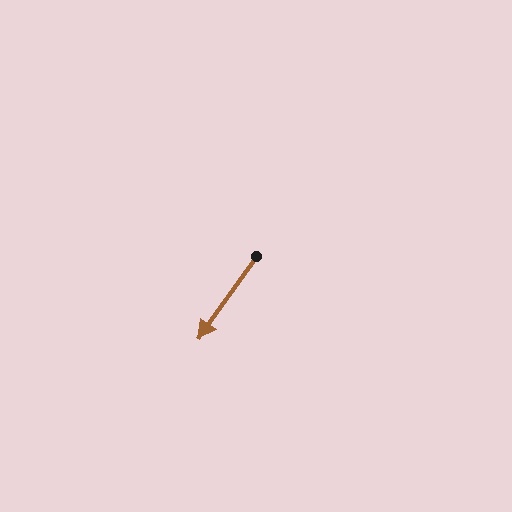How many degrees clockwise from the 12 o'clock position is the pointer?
Approximately 215 degrees.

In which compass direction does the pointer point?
Southwest.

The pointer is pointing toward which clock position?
Roughly 7 o'clock.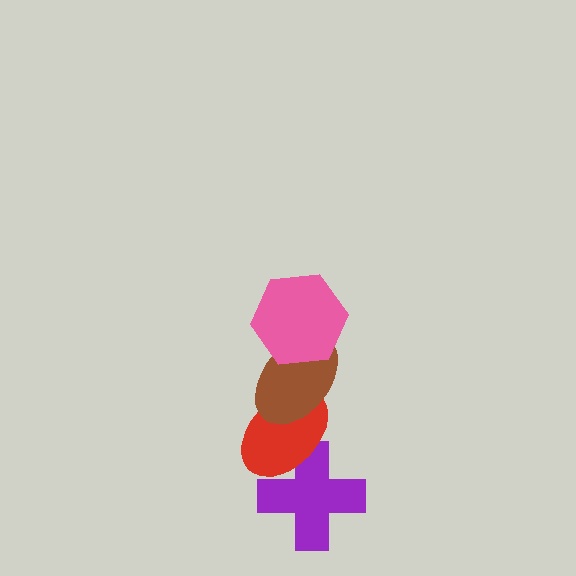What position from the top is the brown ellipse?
The brown ellipse is 2nd from the top.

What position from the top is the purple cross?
The purple cross is 4th from the top.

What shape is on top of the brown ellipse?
The pink hexagon is on top of the brown ellipse.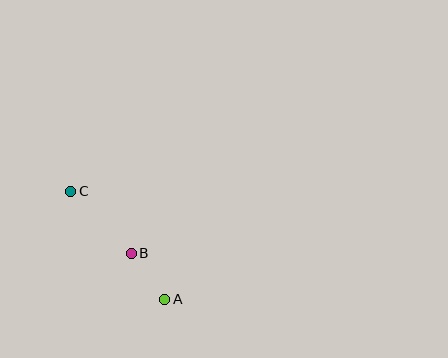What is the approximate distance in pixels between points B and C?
The distance between B and C is approximately 87 pixels.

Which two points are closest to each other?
Points A and B are closest to each other.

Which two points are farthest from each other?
Points A and C are farthest from each other.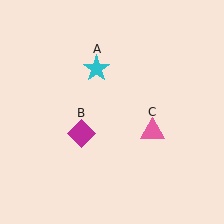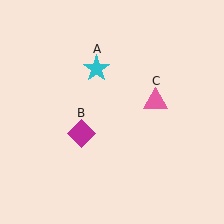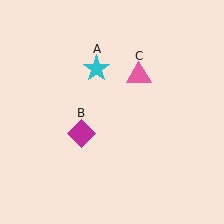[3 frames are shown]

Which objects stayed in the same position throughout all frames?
Cyan star (object A) and magenta diamond (object B) remained stationary.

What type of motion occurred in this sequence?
The pink triangle (object C) rotated counterclockwise around the center of the scene.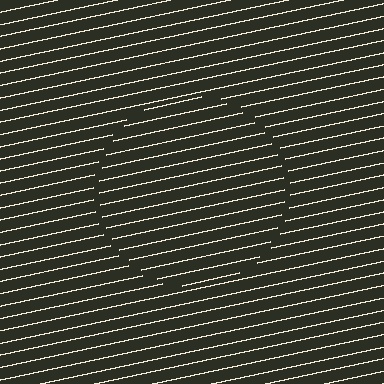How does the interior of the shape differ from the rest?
The interior of the shape contains the same grating, shifted by half a period — the contour is defined by the phase discontinuity where line-ends from the inner and outer gratings abut.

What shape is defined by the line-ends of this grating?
An illusory circle. The interior of the shape contains the same grating, shifted by half a period — the contour is defined by the phase discontinuity where line-ends from the inner and outer gratings abut.